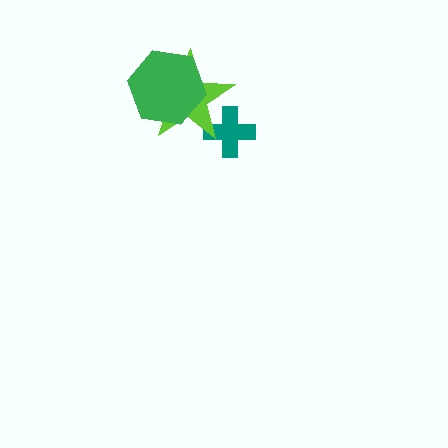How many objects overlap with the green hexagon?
1 object overlaps with the green hexagon.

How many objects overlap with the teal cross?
1 object overlaps with the teal cross.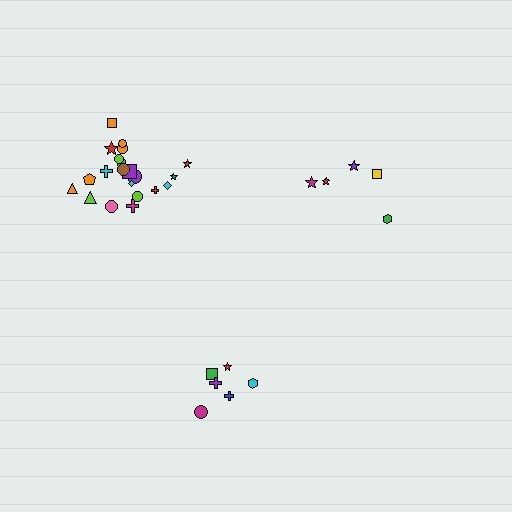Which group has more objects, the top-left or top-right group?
The top-left group.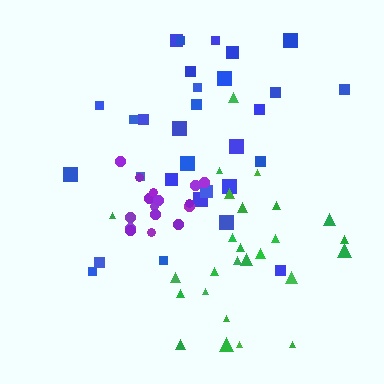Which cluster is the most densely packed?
Purple.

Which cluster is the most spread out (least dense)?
Green.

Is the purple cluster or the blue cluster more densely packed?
Purple.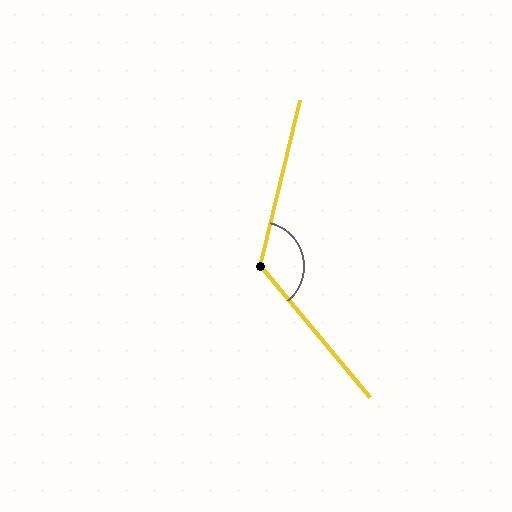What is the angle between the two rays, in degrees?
Approximately 126 degrees.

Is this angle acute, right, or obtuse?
It is obtuse.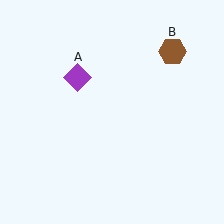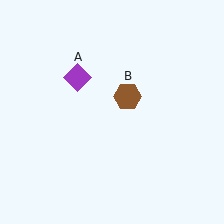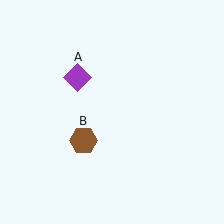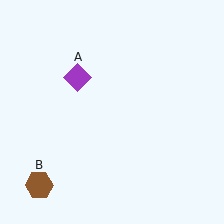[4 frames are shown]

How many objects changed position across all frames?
1 object changed position: brown hexagon (object B).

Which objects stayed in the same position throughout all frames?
Purple diamond (object A) remained stationary.